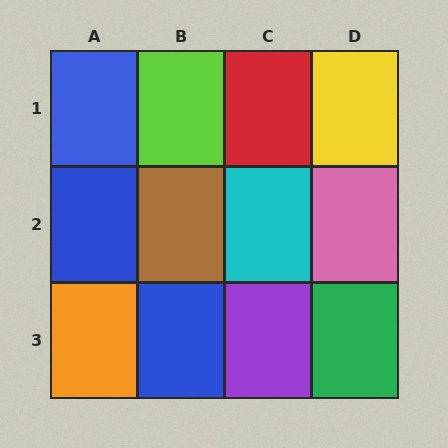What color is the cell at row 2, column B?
Brown.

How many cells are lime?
1 cell is lime.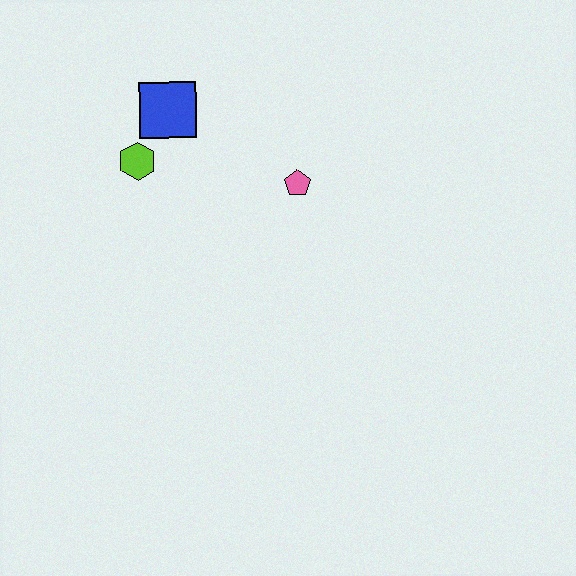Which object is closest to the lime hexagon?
The blue square is closest to the lime hexagon.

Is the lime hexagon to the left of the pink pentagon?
Yes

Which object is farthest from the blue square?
The pink pentagon is farthest from the blue square.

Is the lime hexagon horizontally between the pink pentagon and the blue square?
No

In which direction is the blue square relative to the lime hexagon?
The blue square is above the lime hexagon.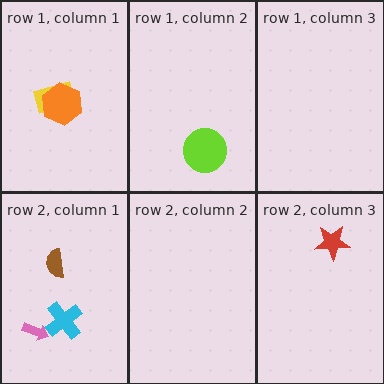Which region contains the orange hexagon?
The row 1, column 1 region.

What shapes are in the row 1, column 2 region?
The lime circle.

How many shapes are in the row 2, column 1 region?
3.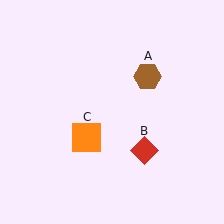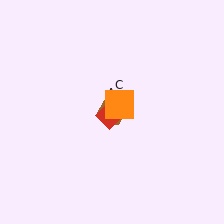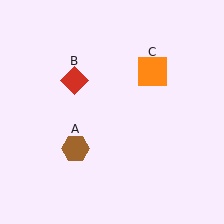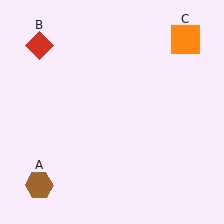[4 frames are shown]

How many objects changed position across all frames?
3 objects changed position: brown hexagon (object A), red diamond (object B), orange square (object C).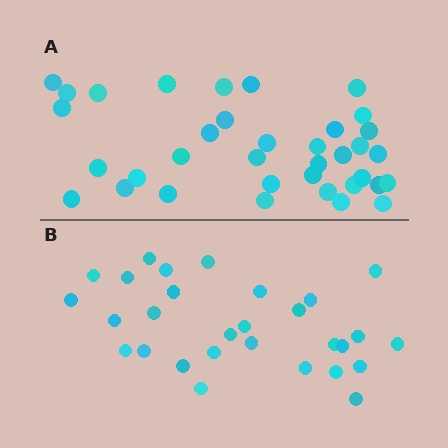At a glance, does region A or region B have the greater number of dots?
Region A (the top region) has more dots.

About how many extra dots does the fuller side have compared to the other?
Region A has roughly 8 or so more dots than region B.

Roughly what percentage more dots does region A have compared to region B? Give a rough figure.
About 25% more.